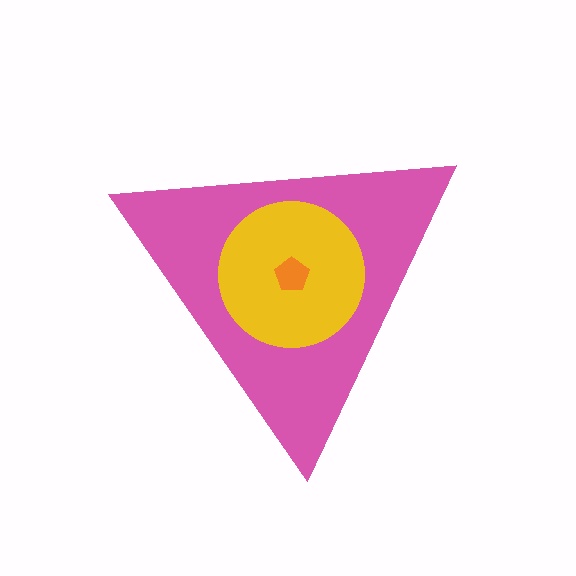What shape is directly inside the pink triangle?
The yellow circle.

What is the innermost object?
The orange pentagon.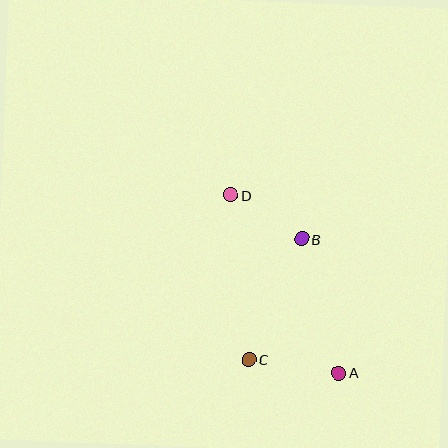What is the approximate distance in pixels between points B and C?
The distance between B and C is approximately 131 pixels.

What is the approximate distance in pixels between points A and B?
The distance between A and B is approximately 139 pixels.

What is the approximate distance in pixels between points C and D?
The distance between C and D is approximately 165 pixels.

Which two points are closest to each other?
Points B and D are closest to each other.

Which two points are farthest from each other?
Points A and D are farthest from each other.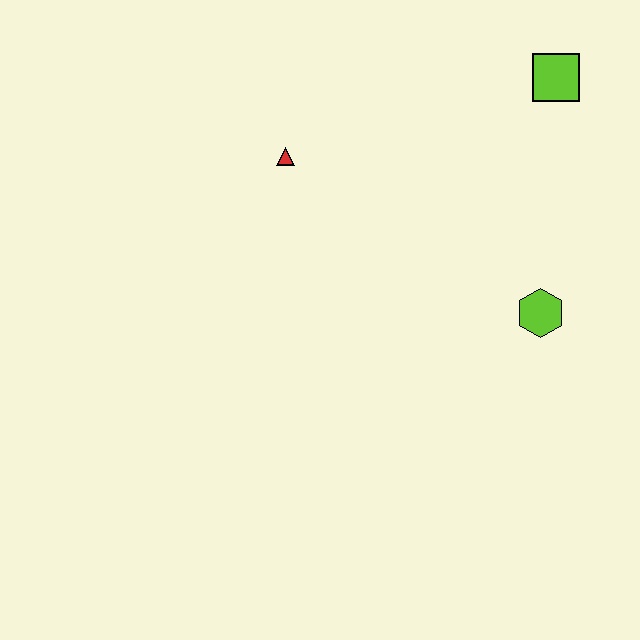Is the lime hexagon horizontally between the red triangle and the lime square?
Yes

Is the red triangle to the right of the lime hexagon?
No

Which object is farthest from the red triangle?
The lime hexagon is farthest from the red triangle.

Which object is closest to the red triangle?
The lime square is closest to the red triangle.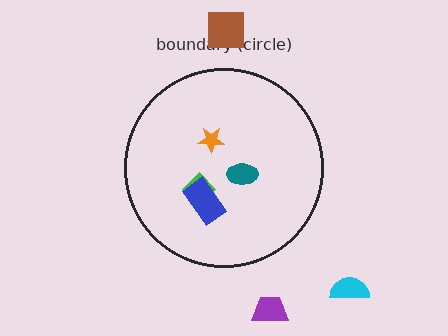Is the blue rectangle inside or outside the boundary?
Inside.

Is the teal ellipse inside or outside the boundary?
Inside.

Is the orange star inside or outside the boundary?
Inside.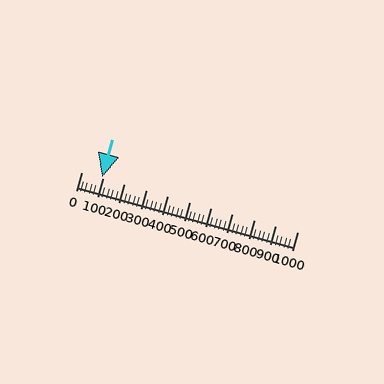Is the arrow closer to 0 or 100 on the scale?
The arrow is closer to 100.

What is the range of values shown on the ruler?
The ruler shows values from 0 to 1000.